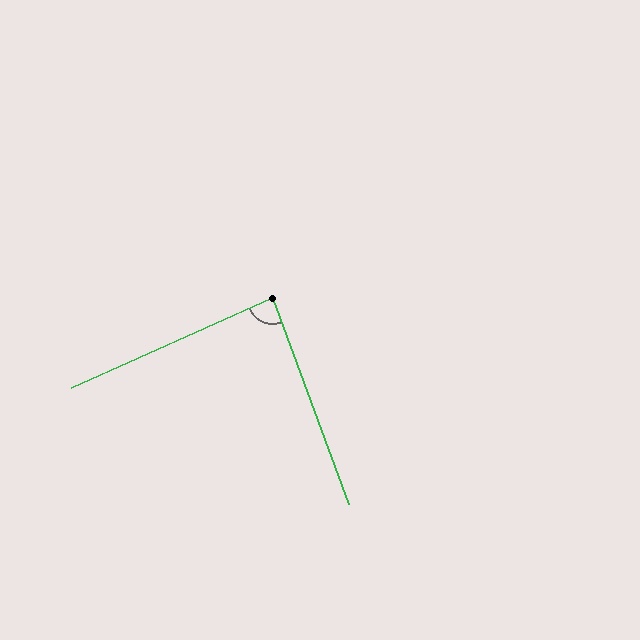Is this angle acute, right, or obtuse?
It is approximately a right angle.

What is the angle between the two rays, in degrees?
Approximately 86 degrees.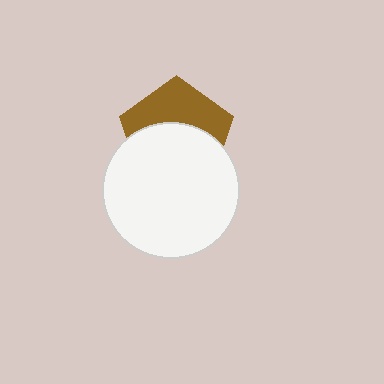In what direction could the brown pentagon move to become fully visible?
The brown pentagon could move up. That would shift it out from behind the white circle entirely.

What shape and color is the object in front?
The object in front is a white circle.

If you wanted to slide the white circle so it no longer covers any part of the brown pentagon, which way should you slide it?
Slide it down — that is the most direct way to separate the two shapes.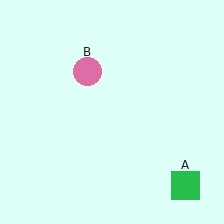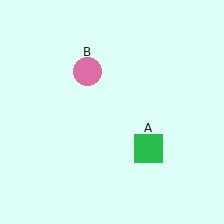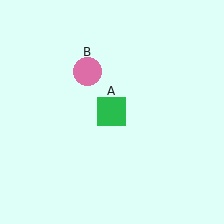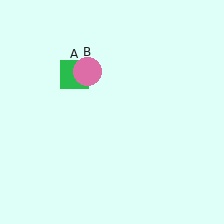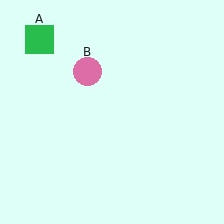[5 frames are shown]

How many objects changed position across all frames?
1 object changed position: green square (object A).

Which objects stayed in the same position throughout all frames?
Pink circle (object B) remained stationary.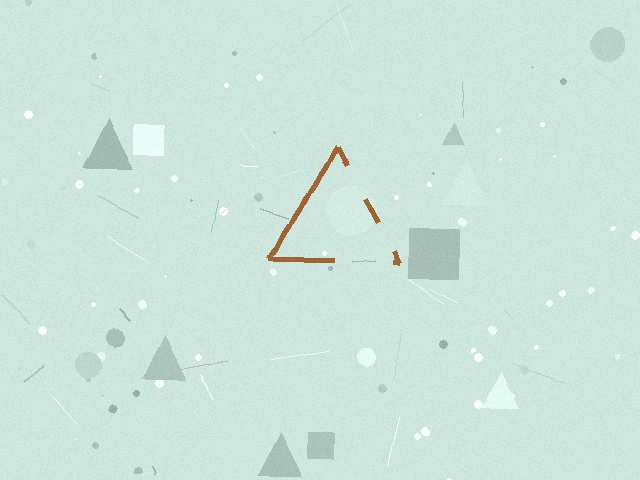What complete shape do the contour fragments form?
The contour fragments form a triangle.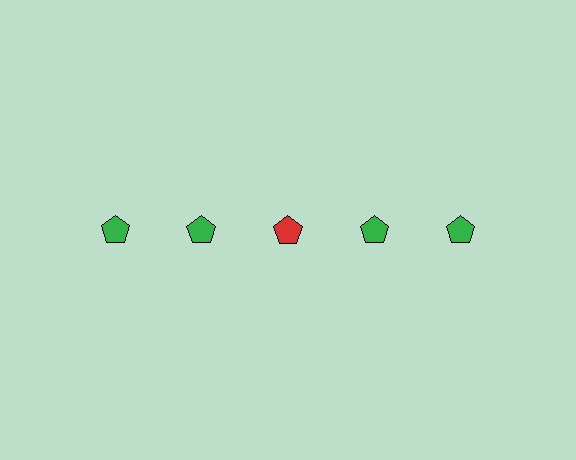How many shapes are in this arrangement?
There are 5 shapes arranged in a grid pattern.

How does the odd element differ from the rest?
It has a different color: red instead of green.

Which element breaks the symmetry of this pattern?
The red pentagon in the top row, center column breaks the symmetry. All other shapes are green pentagons.